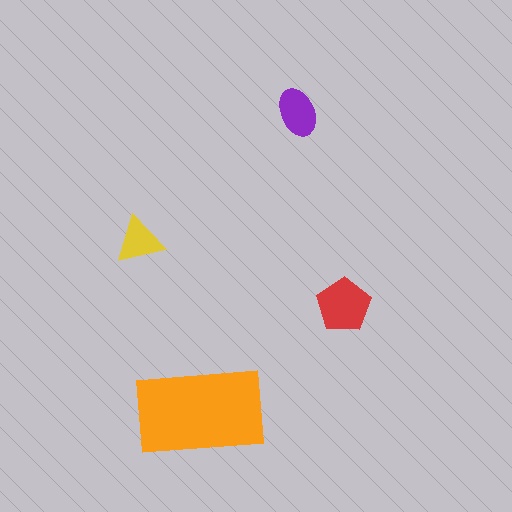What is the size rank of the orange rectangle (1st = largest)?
1st.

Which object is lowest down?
The orange rectangle is bottommost.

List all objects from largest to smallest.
The orange rectangle, the red pentagon, the purple ellipse, the yellow triangle.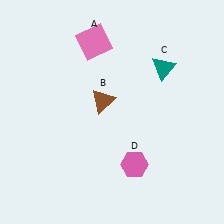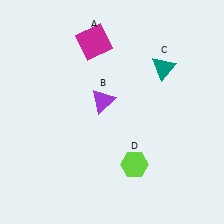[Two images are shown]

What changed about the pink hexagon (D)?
In Image 1, D is pink. In Image 2, it changed to lime.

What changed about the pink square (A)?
In Image 1, A is pink. In Image 2, it changed to magenta.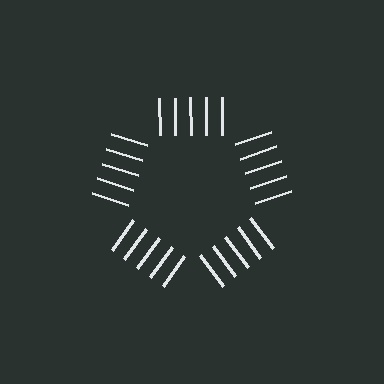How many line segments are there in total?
25 — 5 along each of the 5 edges.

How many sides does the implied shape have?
5 sides — the line-ends trace a pentagon.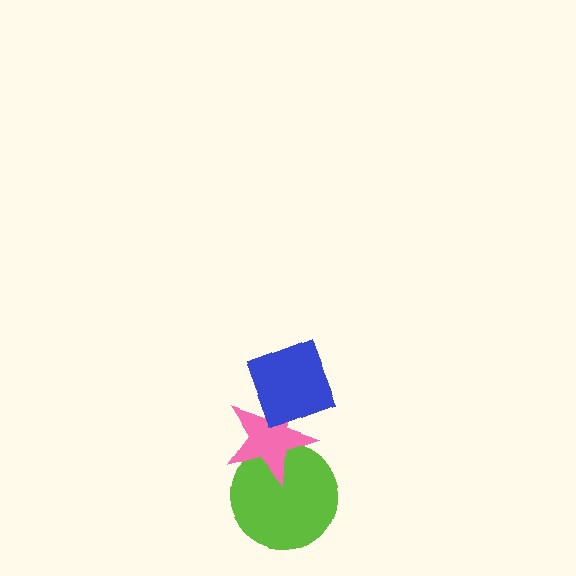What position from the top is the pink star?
The pink star is 2nd from the top.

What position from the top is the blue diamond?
The blue diamond is 1st from the top.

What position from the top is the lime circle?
The lime circle is 3rd from the top.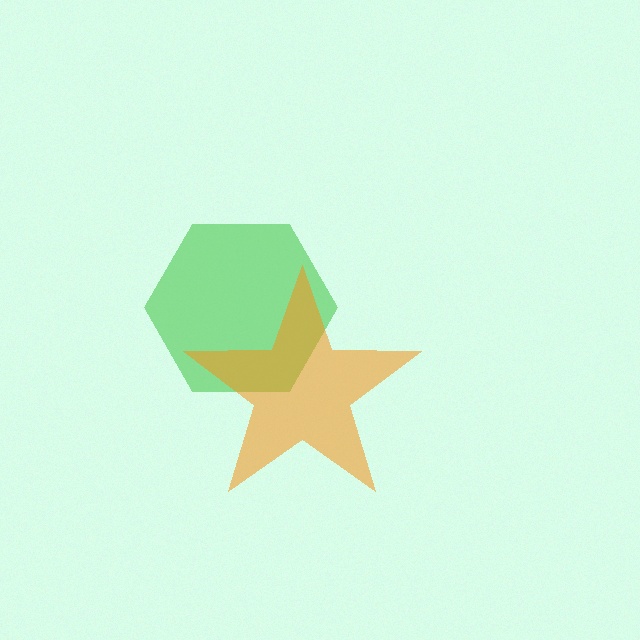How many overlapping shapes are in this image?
There are 2 overlapping shapes in the image.